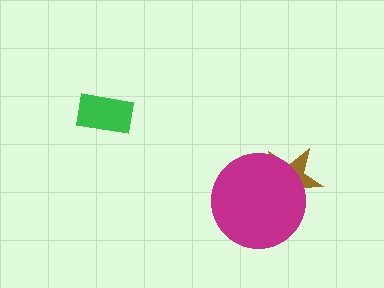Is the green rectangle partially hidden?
No, no other shape covers it.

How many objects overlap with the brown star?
1 object overlaps with the brown star.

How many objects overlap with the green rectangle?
0 objects overlap with the green rectangle.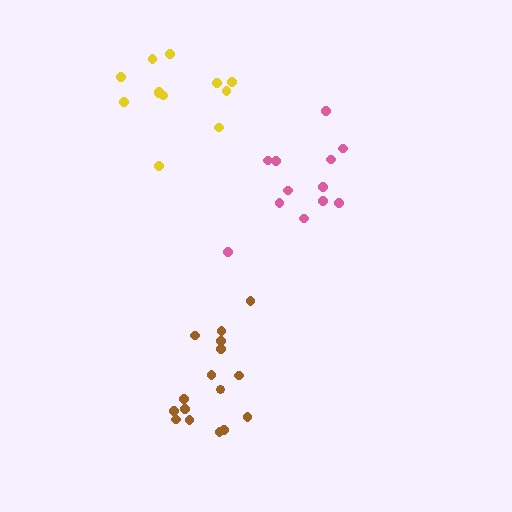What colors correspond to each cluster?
The clusters are colored: pink, yellow, brown.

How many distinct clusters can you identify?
There are 3 distinct clusters.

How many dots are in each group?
Group 1: 12 dots, Group 2: 12 dots, Group 3: 16 dots (40 total).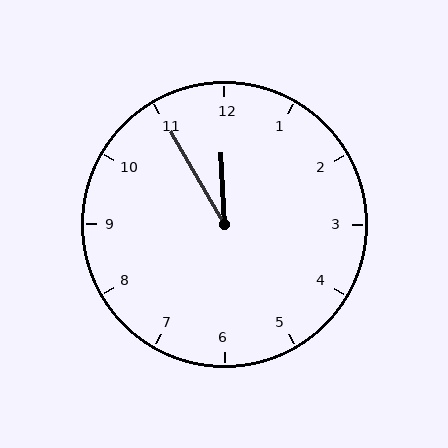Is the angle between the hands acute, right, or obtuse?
It is acute.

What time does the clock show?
11:55.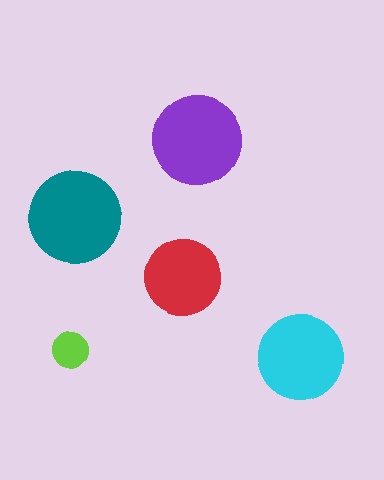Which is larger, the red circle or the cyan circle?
The cyan one.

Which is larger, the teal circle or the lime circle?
The teal one.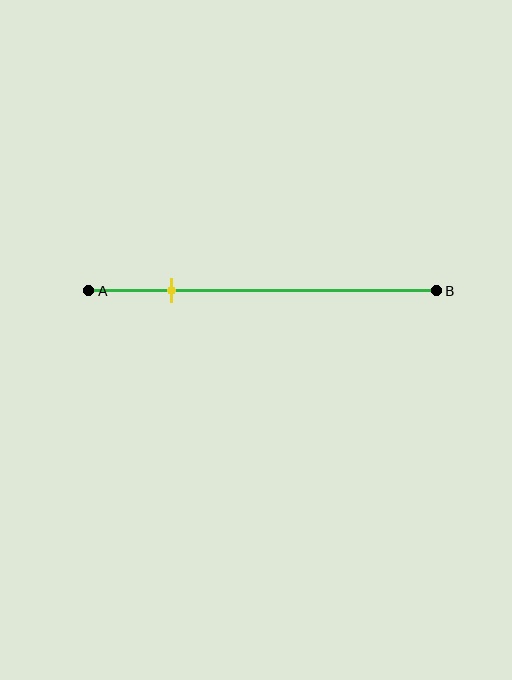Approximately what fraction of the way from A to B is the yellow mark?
The yellow mark is approximately 25% of the way from A to B.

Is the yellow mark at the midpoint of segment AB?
No, the mark is at about 25% from A, not at the 50% midpoint.